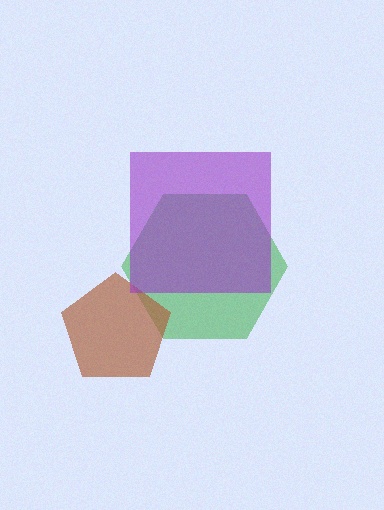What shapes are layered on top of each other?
The layered shapes are: a green hexagon, a brown pentagon, a purple square.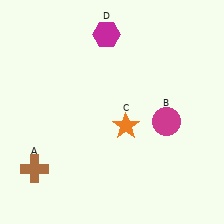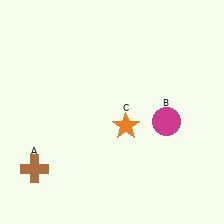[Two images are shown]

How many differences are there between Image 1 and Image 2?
There is 1 difference between the two images.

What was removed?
The magenta hexagon (D) was removed in Image 2.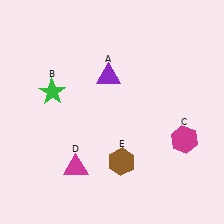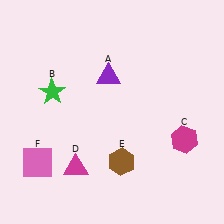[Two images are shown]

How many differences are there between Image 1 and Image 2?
There is 1 difference between the two images.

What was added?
A pink square (F) was added in Image 2.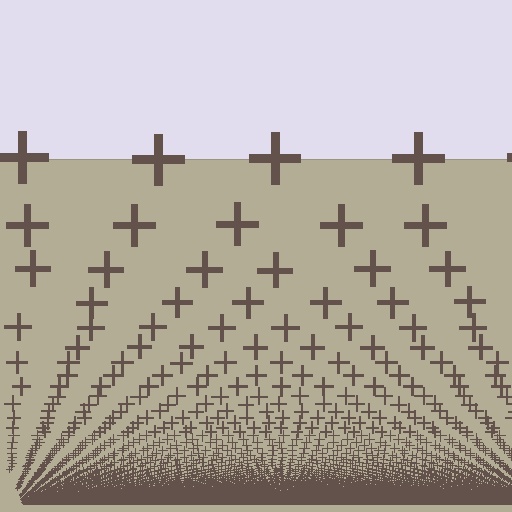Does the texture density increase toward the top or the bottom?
Density increases toward the bottom.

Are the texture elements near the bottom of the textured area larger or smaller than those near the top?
Smaller. The gradient is inverted — elements near the bottom are smaller and denser.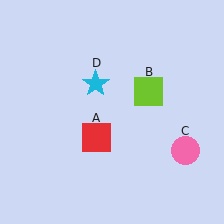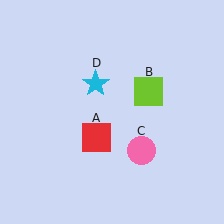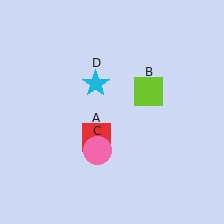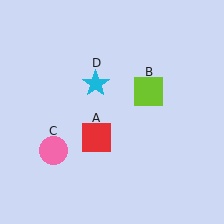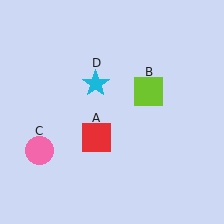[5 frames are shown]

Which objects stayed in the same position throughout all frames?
Red square (object A) and lime square (object B) and cyan star (object D) remained stationary.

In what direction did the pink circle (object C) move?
The pink circle (object C) moved left.